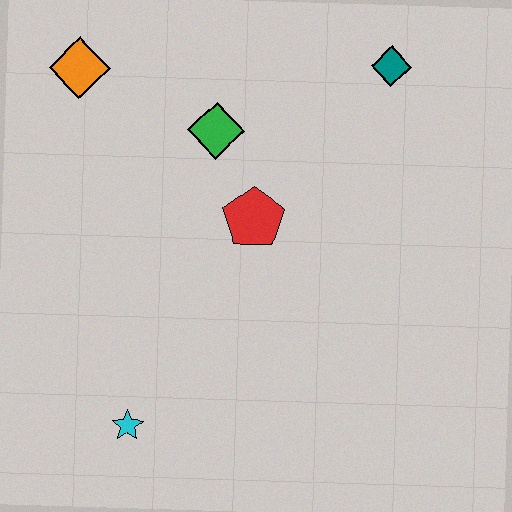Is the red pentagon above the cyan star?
Yes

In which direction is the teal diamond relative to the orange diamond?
The teal diamond is to the right of the orange diamond.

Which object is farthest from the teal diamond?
The cyan star is farthest from the teal diamond.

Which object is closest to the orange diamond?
The green diamond is closest to the orange diamond.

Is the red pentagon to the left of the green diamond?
No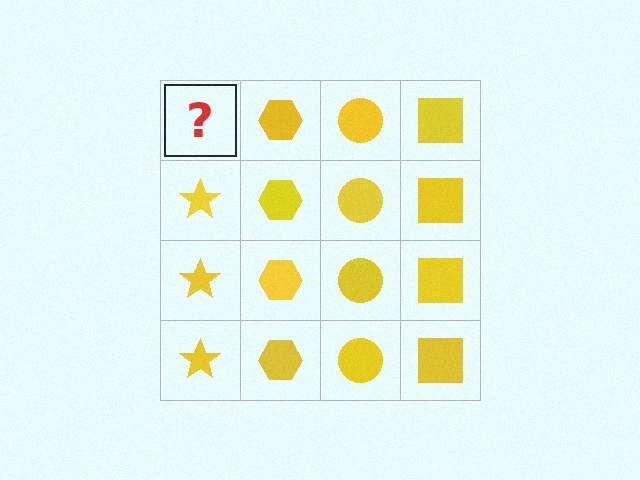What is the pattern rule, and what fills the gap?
The rule is that each column has a consistent shape. The gap should be filled with a yellow star.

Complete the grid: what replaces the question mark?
The question mark should be replaced with a yellow star.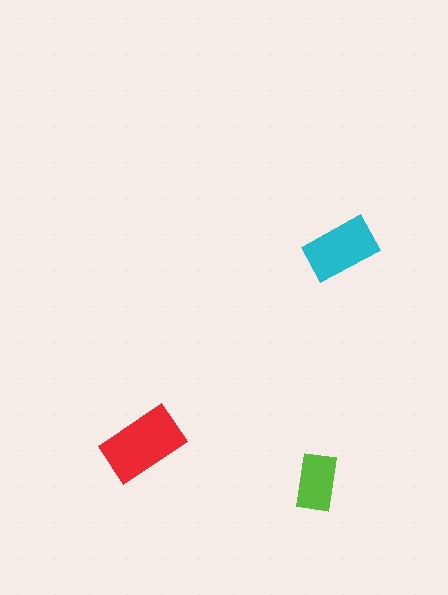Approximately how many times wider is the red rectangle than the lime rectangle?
About 1.5 times wider.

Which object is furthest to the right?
The cyan rectangle is rightmost.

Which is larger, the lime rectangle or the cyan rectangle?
The cyan one.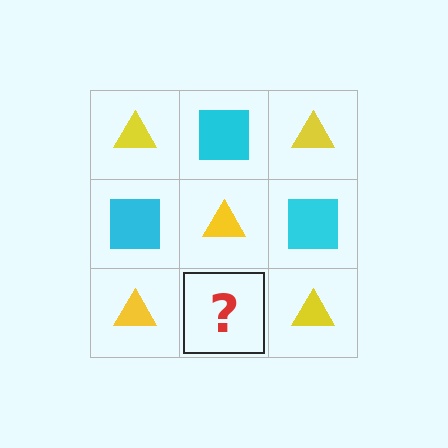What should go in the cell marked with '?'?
The missing cell should contain a cyan square.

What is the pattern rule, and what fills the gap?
The rule is that it alternates yellow triangle and cyan square in a checkerboard pattern. The gap should be filled with a cyan square.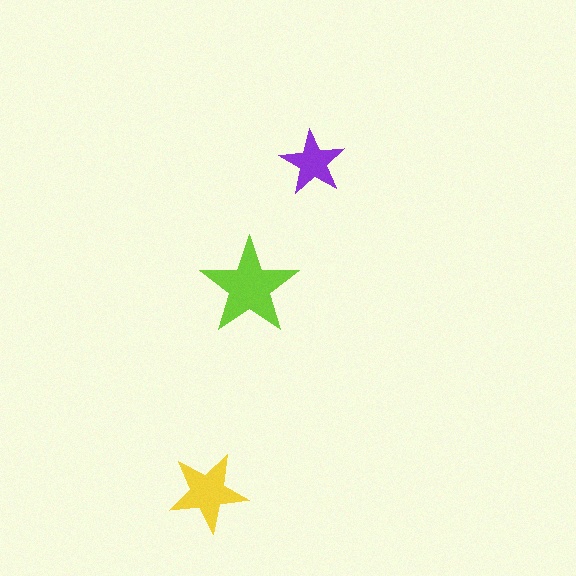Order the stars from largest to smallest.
the lime one, the yellow one, the purple one.